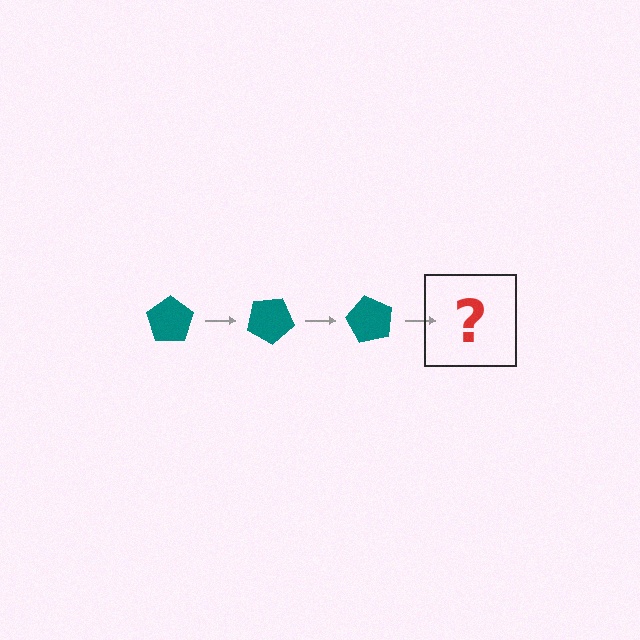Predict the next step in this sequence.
The next step is a teal pentagon rotated 90 degrees.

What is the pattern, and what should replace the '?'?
The pattern is that the pentagon rotates 30 degrees each step. The '?' should be a teal pentagon rotated 90 degrees.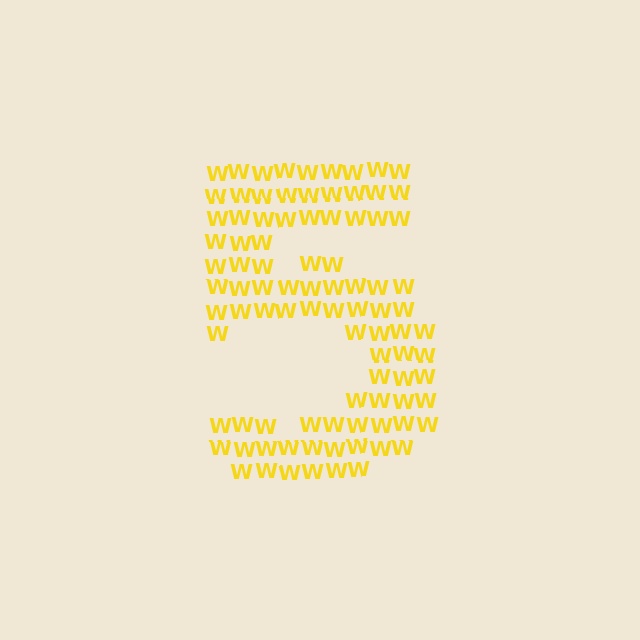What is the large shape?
The large shape is the digit 5.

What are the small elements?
The small elements are letter W's.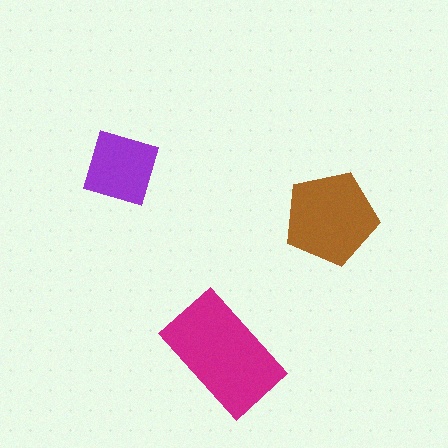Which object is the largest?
The magenta rectangle.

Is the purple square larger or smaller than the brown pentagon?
Smaller.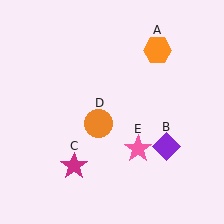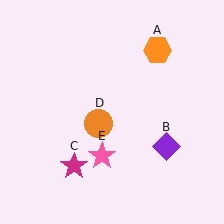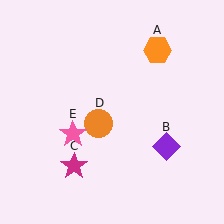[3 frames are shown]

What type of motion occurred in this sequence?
The pink star (object E) rotated clockwise around the center of the scene.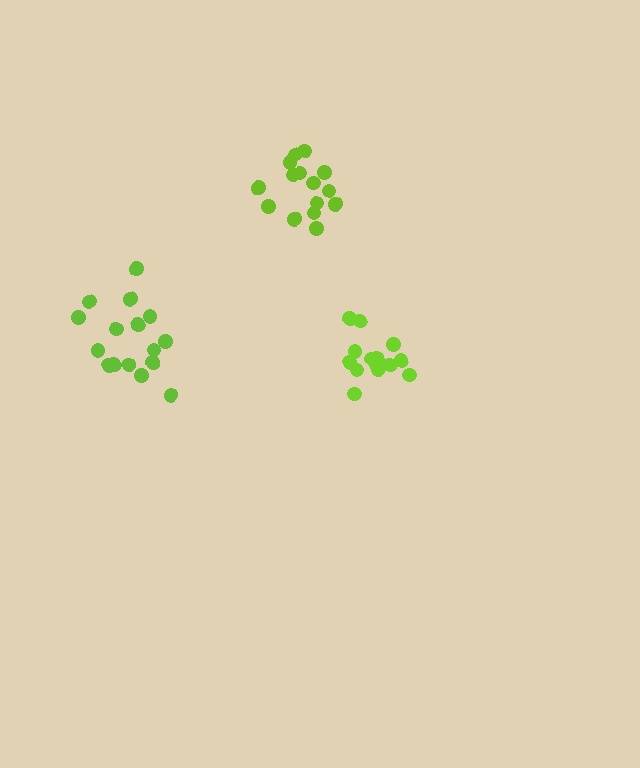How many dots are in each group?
Group 1: 15 dots, Group 2: 15 dots, Group 3: 16 dots (46 total).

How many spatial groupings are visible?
There are 3 spatial groupings.